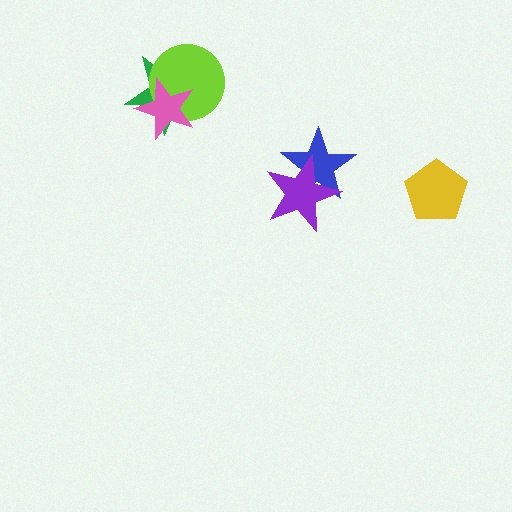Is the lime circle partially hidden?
Yes, it is partially covered by another shape.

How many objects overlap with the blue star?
1 object overlaps with the blue star.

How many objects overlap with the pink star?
2 objects overlap with the pink star.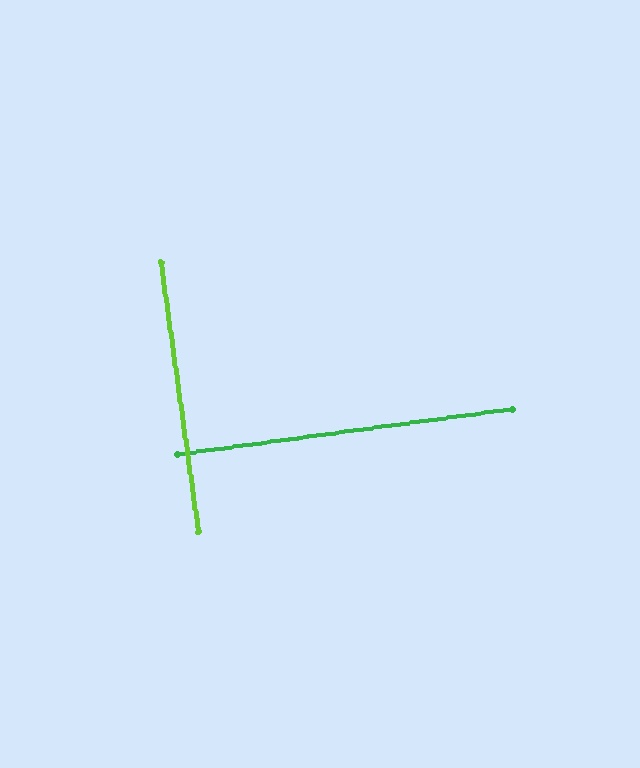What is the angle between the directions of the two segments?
Approximately 90 degrees.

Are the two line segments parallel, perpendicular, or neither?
Perpendicular — they meet at approximately 90°.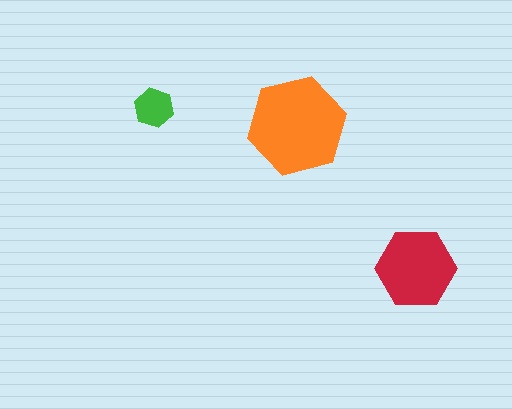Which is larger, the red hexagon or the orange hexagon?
The orange one.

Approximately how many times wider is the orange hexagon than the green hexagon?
About 2.5 times wider.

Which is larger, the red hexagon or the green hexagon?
The red one.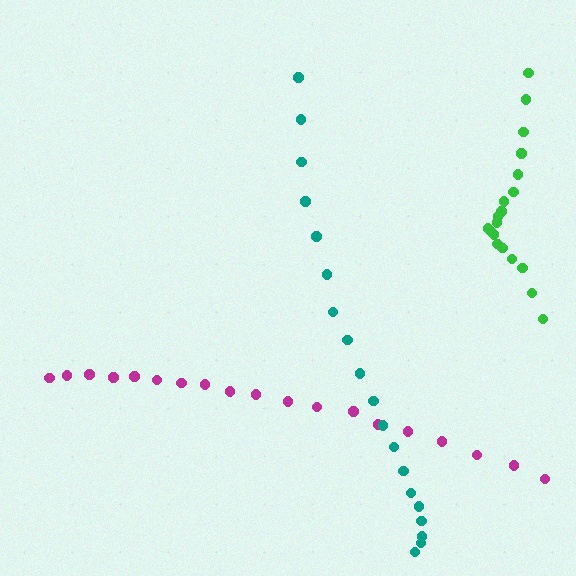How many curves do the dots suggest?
There are 3 distinct paths.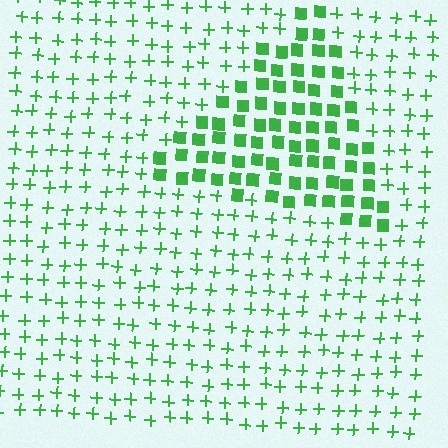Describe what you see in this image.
The image is filled with small green elements arranged in a uniform grid. A triangle-shaped region contains squares, while the surrounding area contains plus signs. The boundary is defined purely by the change in element shape.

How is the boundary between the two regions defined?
The boundary is defined by a change in element shape: squares inside vs. plus signs outside. All elements share the same color and spacing.